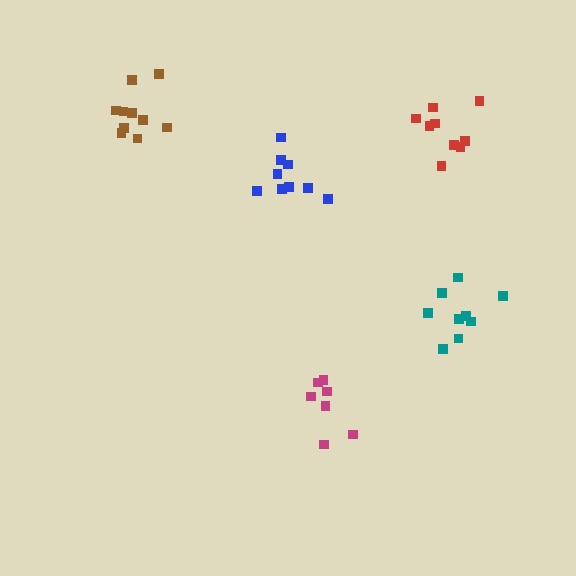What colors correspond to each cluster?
The clusters are colored: magenta, blue, red, brown, teal.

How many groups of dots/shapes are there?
There are 5 groups.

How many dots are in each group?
Group 1: 7 dots, Group 2: 9 dots, Group 3: 9 dots, Group 4: 10 dots, Group 5: 9 dots (44 total).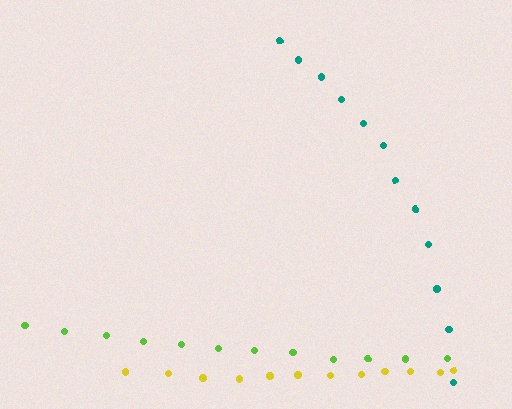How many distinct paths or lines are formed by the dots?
There are 3 distinct paths.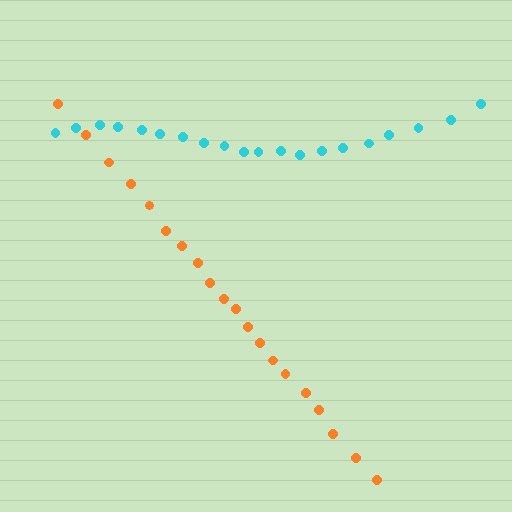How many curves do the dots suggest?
There are 2 distinct paths.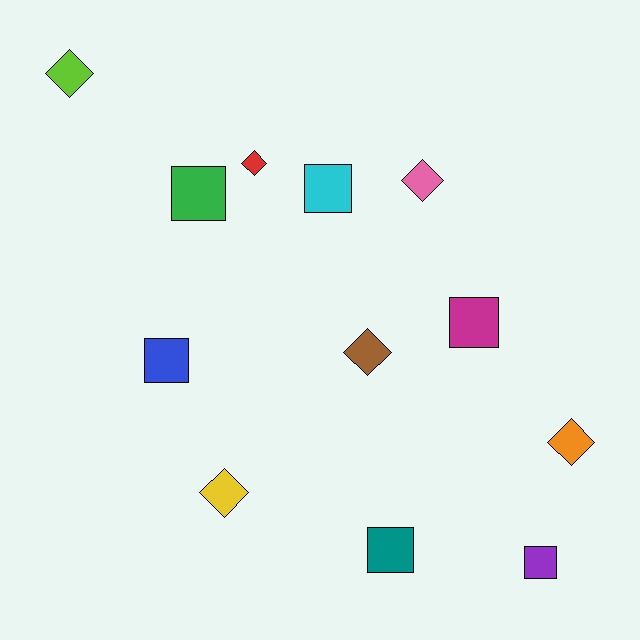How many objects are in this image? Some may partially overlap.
There are 12 objects.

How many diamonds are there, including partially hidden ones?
There are 6 diamonds.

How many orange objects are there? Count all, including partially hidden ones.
There is 1 orange object.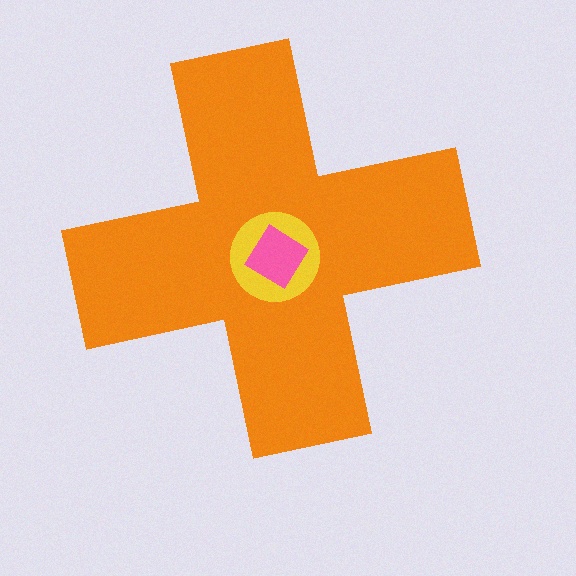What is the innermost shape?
The pink diamond.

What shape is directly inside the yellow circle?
The pink diamond.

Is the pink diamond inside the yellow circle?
Yes.